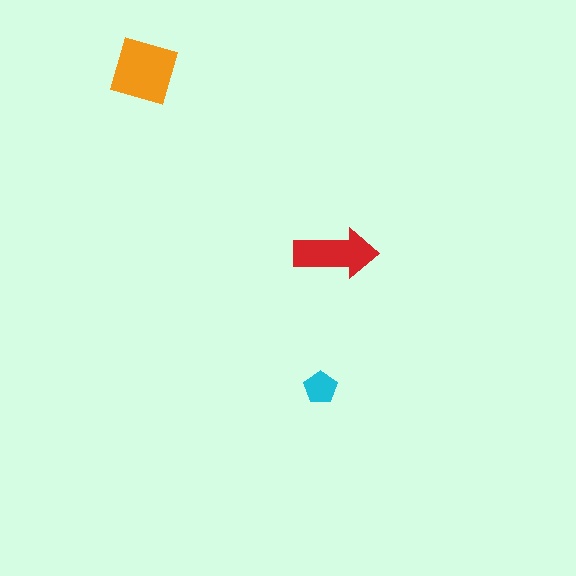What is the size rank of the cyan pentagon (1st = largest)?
3rd.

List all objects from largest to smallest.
The orange diamond, the red arrow, the cyan pentagon.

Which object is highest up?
The orange diamond is topmost.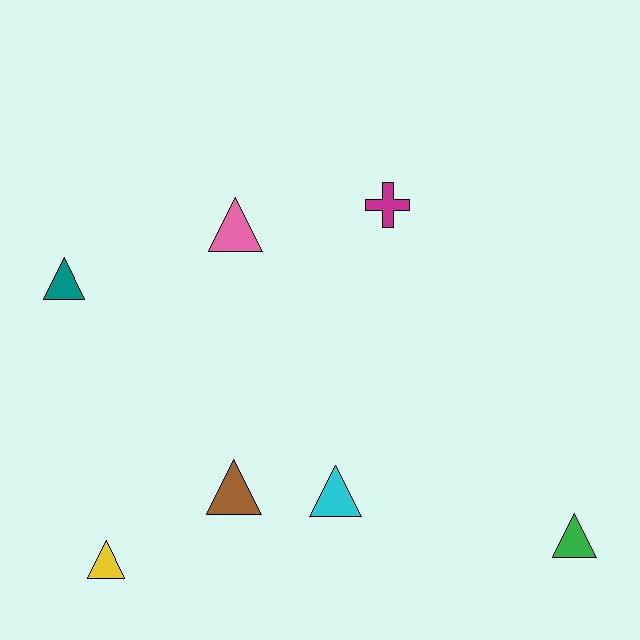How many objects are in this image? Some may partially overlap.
There are 7 objects.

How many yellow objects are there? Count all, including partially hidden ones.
There is 1 yellow object.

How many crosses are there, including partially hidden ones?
There is 1 cross.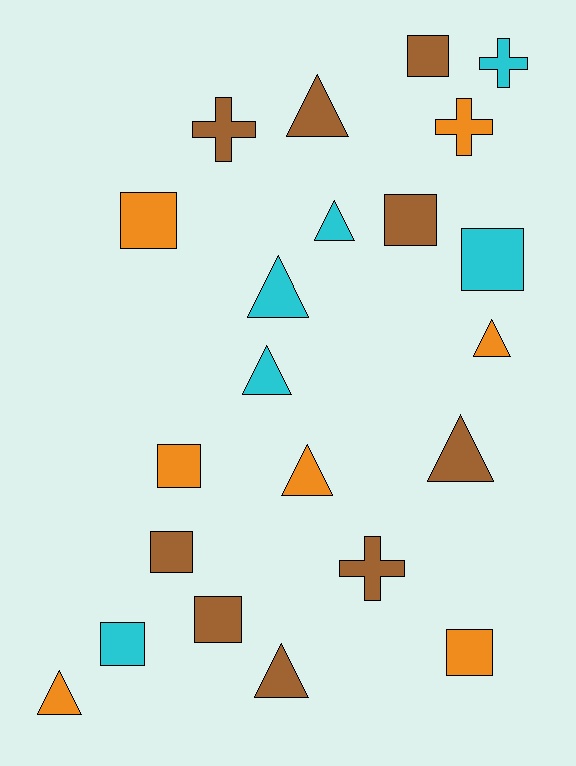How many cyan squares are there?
There are 2 cyan squares.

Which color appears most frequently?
Brown, with 9 objects.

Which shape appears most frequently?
Triangle, with 9 objects.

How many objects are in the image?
There are 22 objects.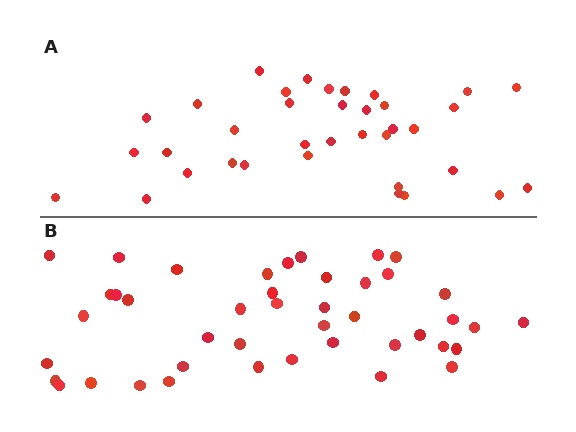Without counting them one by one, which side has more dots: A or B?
Region B (the bottom region) has more dots.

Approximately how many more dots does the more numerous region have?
Region B has roughly 8 or so more dots than region A.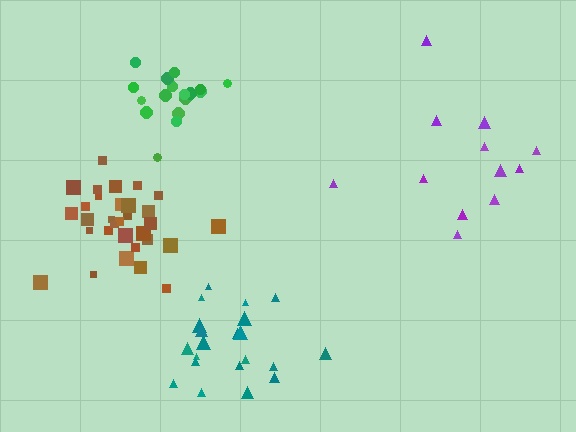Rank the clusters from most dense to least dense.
brown, green, teal, purple.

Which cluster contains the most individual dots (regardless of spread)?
Brown (32).